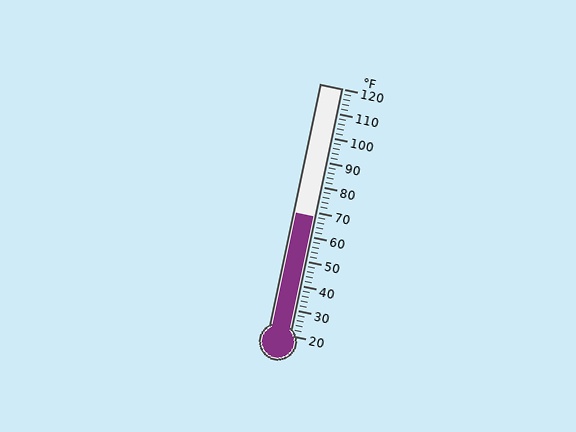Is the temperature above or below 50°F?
The temperature is above 50°F.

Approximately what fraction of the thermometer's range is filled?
The thermometer is filled to approximately 50% of its range.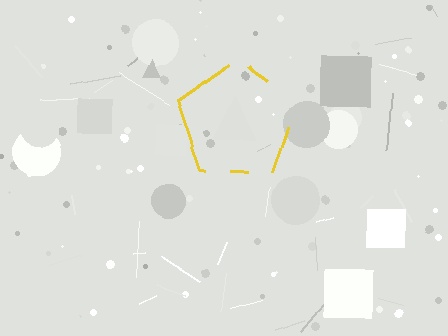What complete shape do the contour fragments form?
The contour fragments form a pentagon.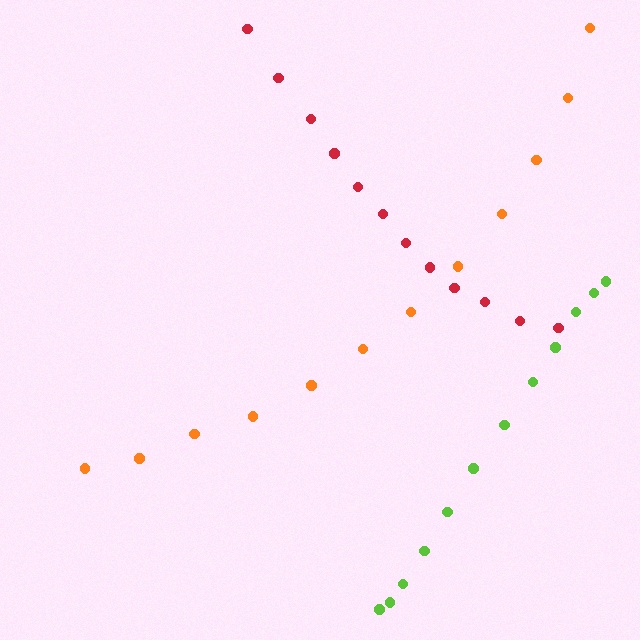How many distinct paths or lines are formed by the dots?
There are 3 distinct paths.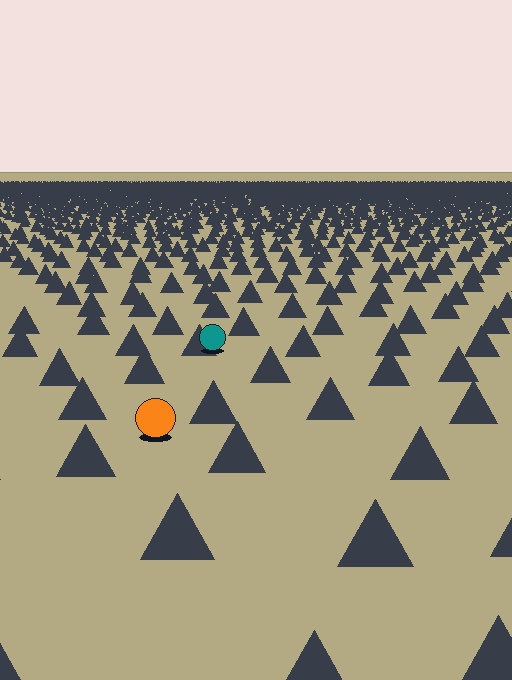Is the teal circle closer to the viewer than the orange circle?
No. The orange circle is closer — you can tell from the texture gradient: the ground texture is coarser near it.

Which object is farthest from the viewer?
The teal circle is farthest from the viewer. It appears smaller and the ground texture around it is denser.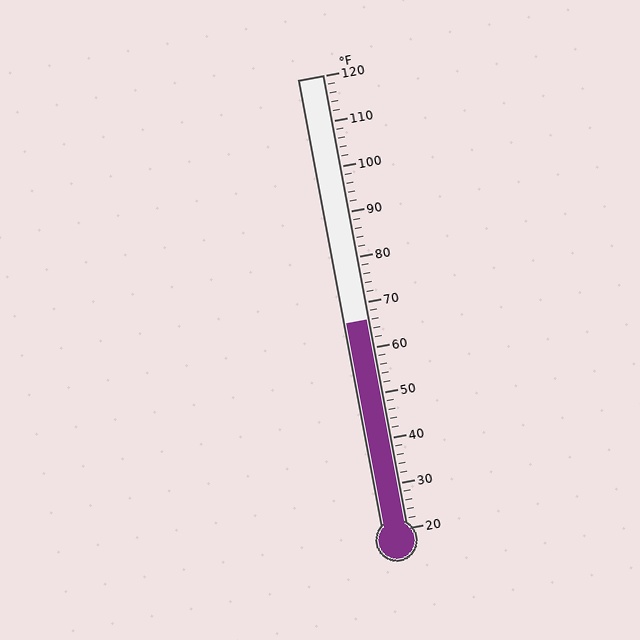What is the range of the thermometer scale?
The thermometer scale ranges from 20°F to 120°F.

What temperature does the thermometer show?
The thermometer shows approximately 66°F.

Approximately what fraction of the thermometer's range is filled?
The thermometer is filled to approximately 45% of its range.